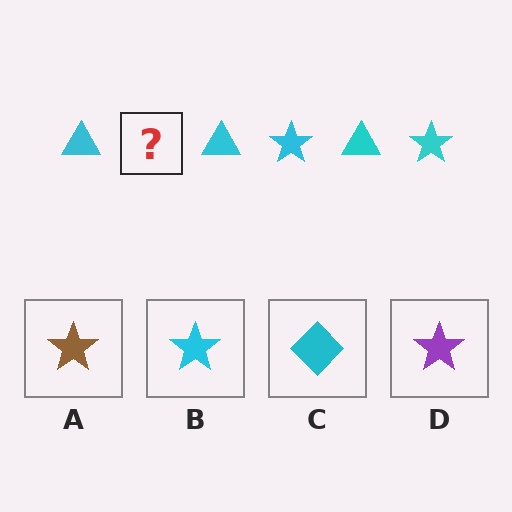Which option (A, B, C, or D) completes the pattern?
B.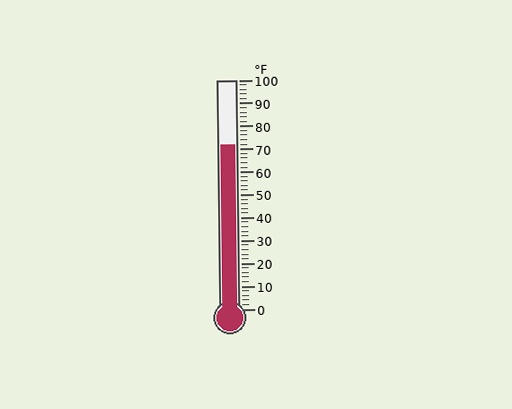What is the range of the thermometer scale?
The thermometer scale ranges from 0°F to 100°F.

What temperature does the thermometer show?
The thermometer shows approximately 72°F.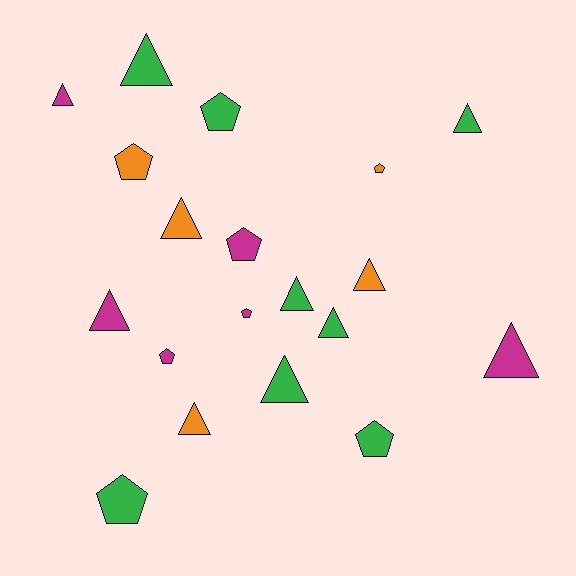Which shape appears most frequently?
Triangle, with 11 objects.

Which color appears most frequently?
Green, with 8 objects.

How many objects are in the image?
There are 19 objects.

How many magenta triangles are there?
There are 3 magenta triangles.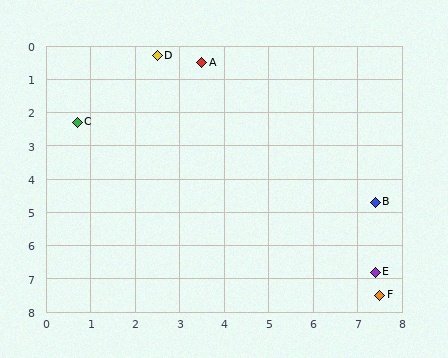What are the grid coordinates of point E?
Point E is at approximately (7.4, 6.8).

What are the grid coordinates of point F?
Point F is at approximately (7.5, 7.5).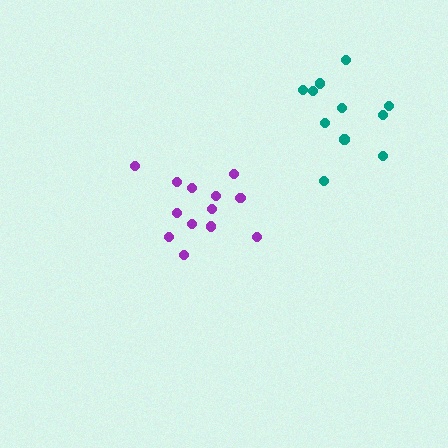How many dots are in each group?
Group 1: 13 dots, Group 2: 11 dots (24 total).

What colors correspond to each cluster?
The clusters are colored: purple, teal.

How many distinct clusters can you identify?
There are 2 distinct clusters.